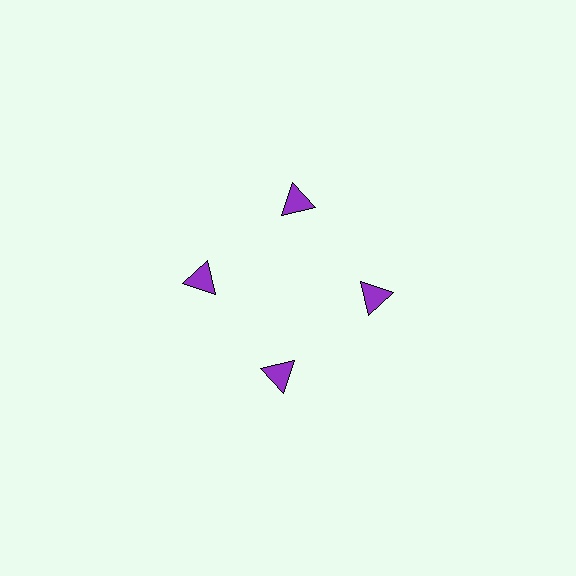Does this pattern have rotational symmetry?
Yes, this pattern has 4-fold rotational symmetry. It looks the same after rotating 90 degrees around the center.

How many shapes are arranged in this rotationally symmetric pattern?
There are 4 shapes, arranged in 4 groups of 1.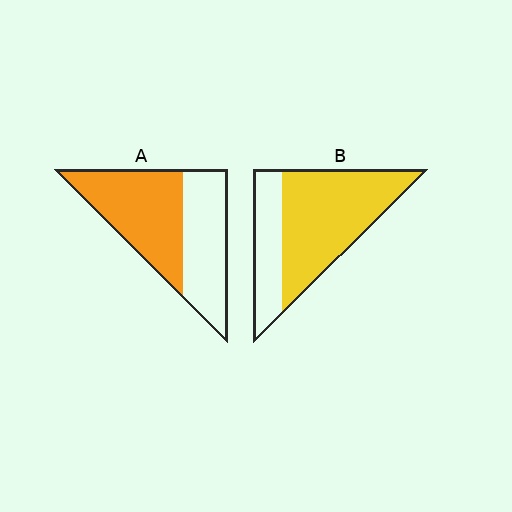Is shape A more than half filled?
Yes.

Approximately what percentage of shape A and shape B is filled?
A is approximately 55% and B is approximately 70%.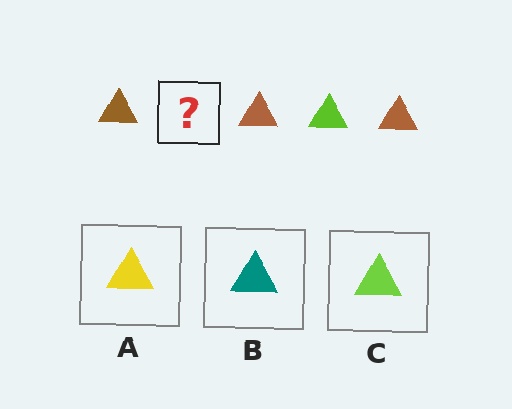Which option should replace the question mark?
Option C.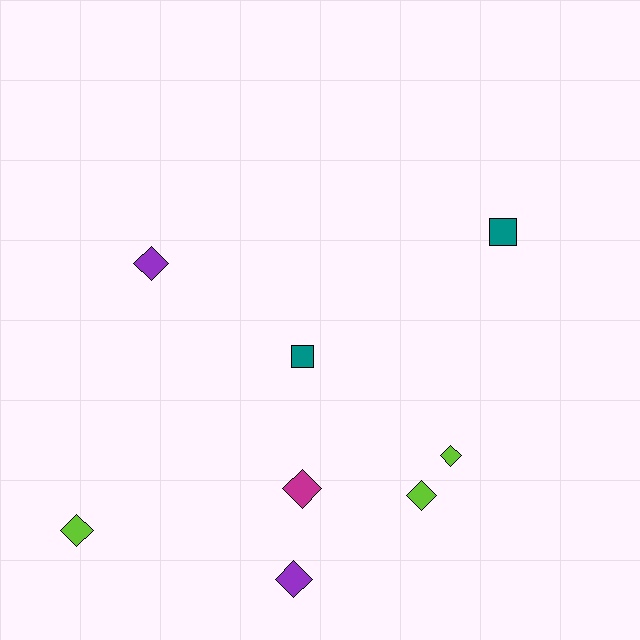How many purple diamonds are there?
There are 2 purple diamonds.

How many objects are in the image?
There are 8 objects.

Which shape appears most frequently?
Diamond, with 6 objects.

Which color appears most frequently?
Lime, with 3 objects.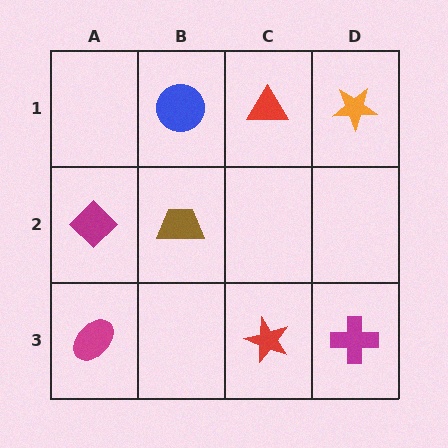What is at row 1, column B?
A blue circle.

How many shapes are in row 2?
2 shapes.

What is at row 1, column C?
A red triangle.